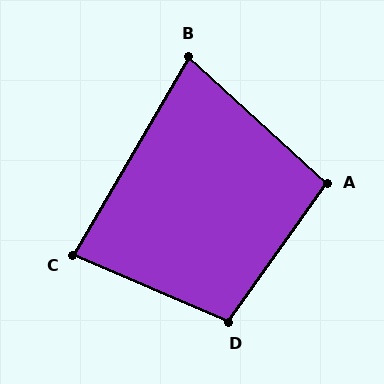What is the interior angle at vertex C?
Approximately 83 degrees (acute).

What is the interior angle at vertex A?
Approximately 97 degrees (obtuse).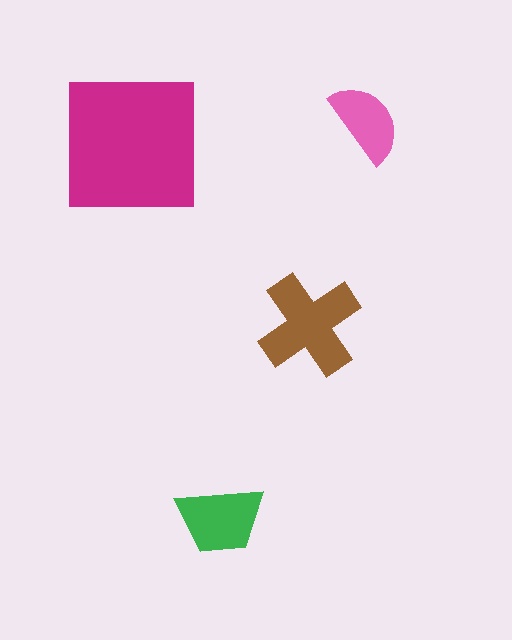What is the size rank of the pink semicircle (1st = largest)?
4th.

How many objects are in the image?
There are 4 objects in the image.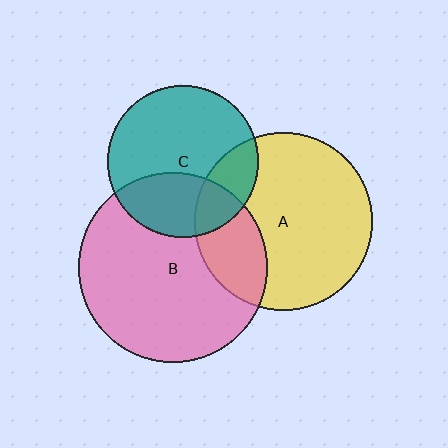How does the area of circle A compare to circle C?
Approximately 1.4 times.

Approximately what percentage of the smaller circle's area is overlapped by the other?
Approximately 30%.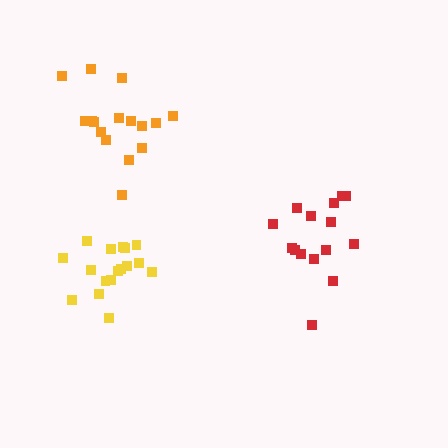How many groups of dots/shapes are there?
There are 3 groups.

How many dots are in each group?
Group 1: 15 dots, Group 2: 17 dots, Group 3: 16 dots (48 total).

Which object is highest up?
The orange cluster is topmost.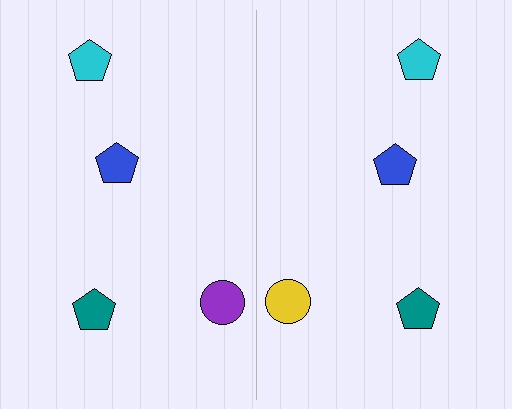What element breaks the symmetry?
The yellow circle on the right side breaks the symmetry — its mirror counterpart is purple.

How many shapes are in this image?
There are 8 shapes in this image.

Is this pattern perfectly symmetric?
No, the pattern is not perfectly symmetric. The yellow circle on the right side breaks the symmetry — its mirror counterpart is purple.